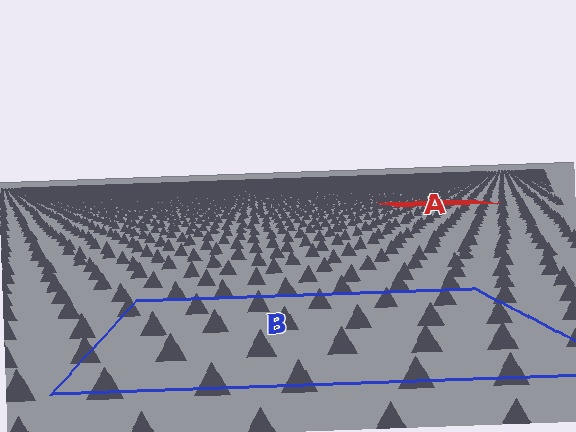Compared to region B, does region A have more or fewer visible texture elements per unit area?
Region A has more texture elements per unit area — they are packed more densely because it is farther away.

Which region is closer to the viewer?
Region B is closer. The texture elements there are larger and more spread out.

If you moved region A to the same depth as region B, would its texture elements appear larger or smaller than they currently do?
They would appear larger. At a closer depth, the same texture elements are projected at a bigger on-screen size.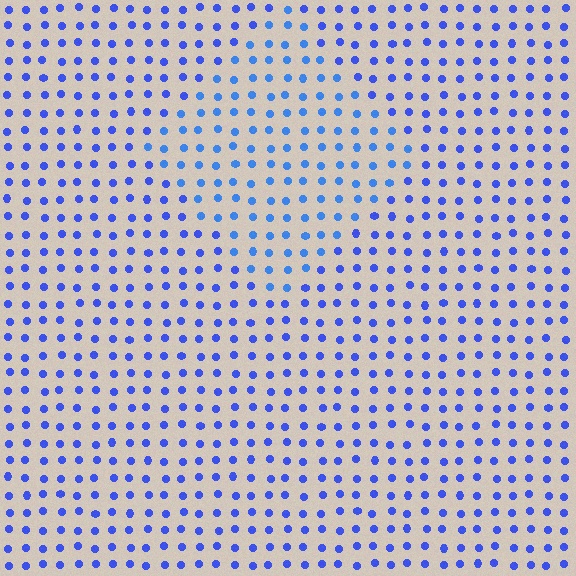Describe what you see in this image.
The image is filled with small blue elements in a uniform arrangement. A diamond-shaped region is visible where the elements are tinted to a slightly different hue, forming a subtle color boundary.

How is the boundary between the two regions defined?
The boundary is defined purely by a slight shift in hue (about 18 degrees). Spacing, size, and orientation are identical on both sides.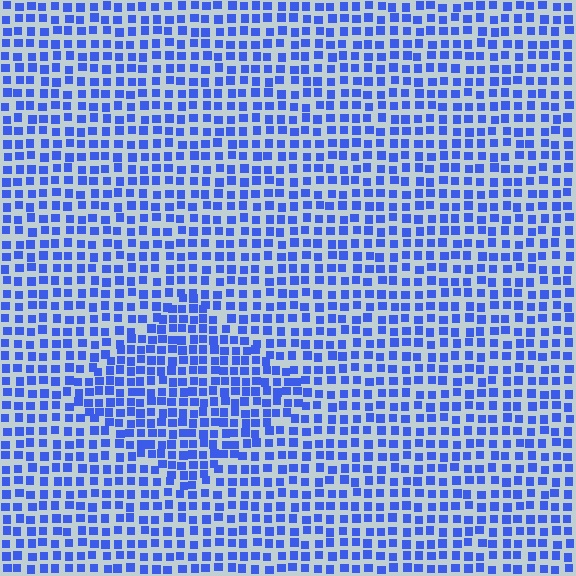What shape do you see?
I see a diamond.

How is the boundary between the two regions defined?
The boundary is defined by a change in element density (approximately 1.4x ratio). All elements are the same color, size, and shape.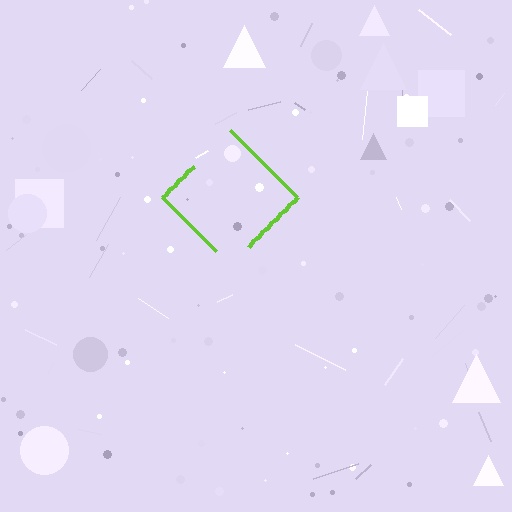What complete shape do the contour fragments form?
The contour fragments form a diamond.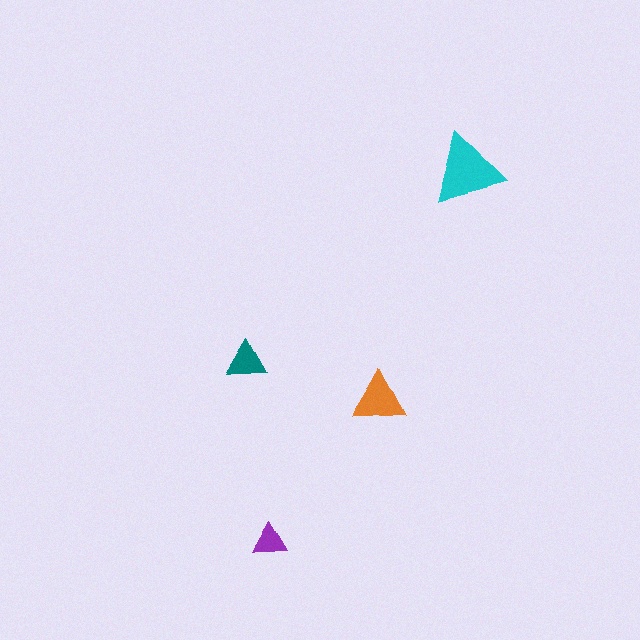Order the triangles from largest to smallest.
the cyan one, the orange one, the teal one, the purple one.